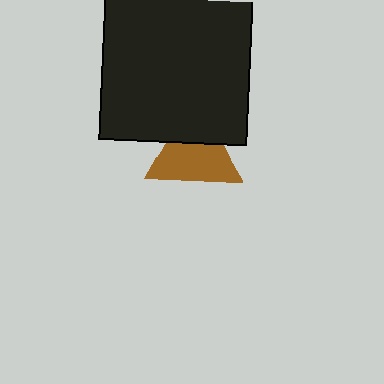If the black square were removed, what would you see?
You would see the complete brown triangle.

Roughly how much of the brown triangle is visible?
Most of it is visible (roughly 68%).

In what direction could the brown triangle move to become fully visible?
The brown triangle could move down. That would shift it out from behind the black square entirely.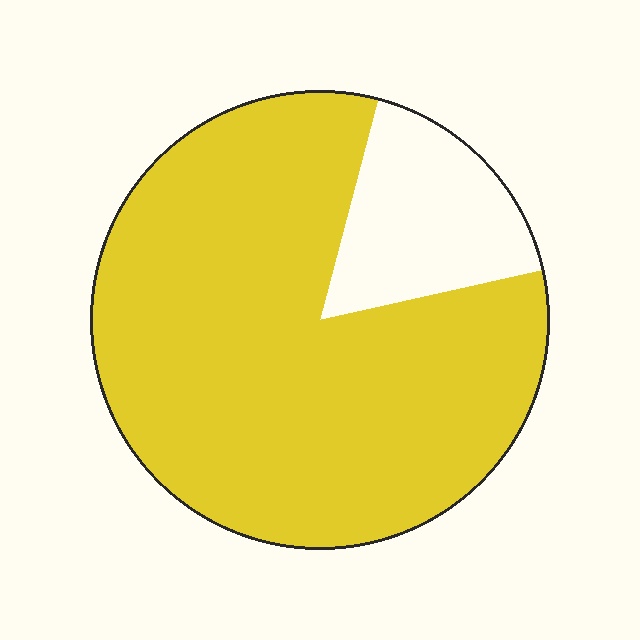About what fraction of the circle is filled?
About five sixths (5/6).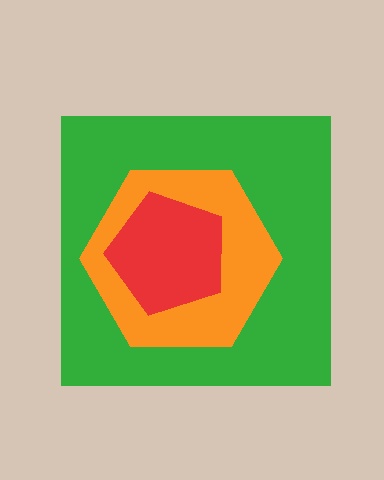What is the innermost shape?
The red pentagon.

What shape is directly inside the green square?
The orange hexagon.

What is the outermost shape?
The green square.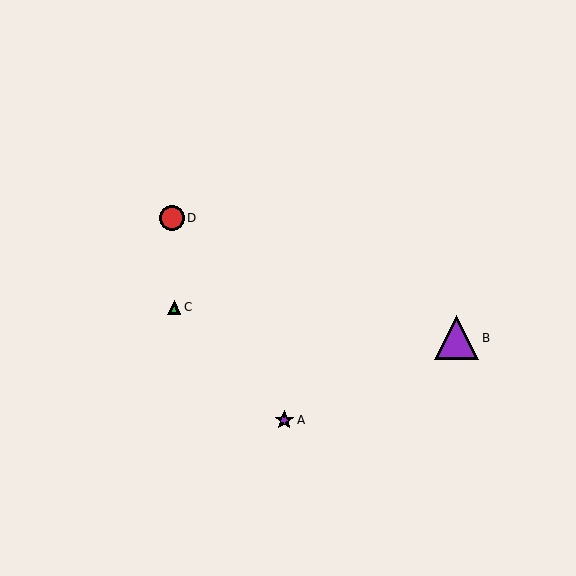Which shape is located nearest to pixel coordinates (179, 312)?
The green triangle (labeled C) at (174, 307) is nearest to that location.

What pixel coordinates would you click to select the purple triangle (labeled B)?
Click at (456, 338) to select the purple triangle B.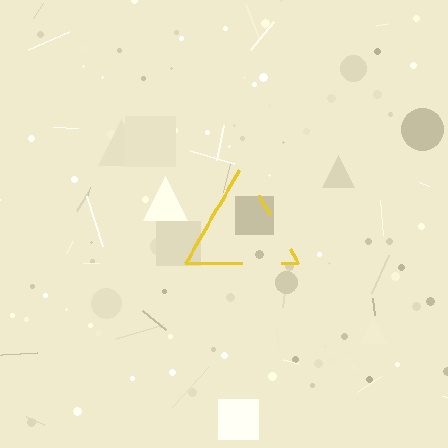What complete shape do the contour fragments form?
The contour fragments form a triangle.